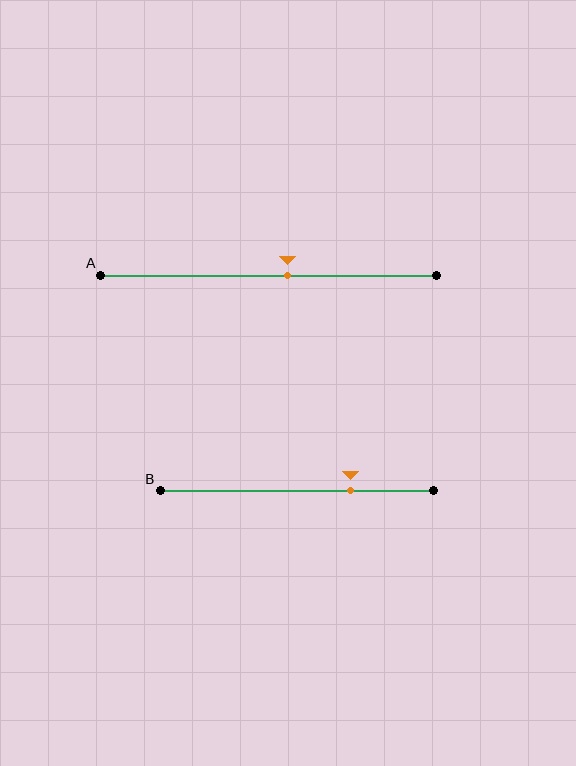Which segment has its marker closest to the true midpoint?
Segment A has its marker closest to the true midpoint.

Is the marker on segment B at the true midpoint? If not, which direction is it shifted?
No, the marker on segment B is shifted to the right by about 19% of the segment length.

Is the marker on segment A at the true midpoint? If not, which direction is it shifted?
No, the marker on segment A is shifted to the right by about 6% of the segment length.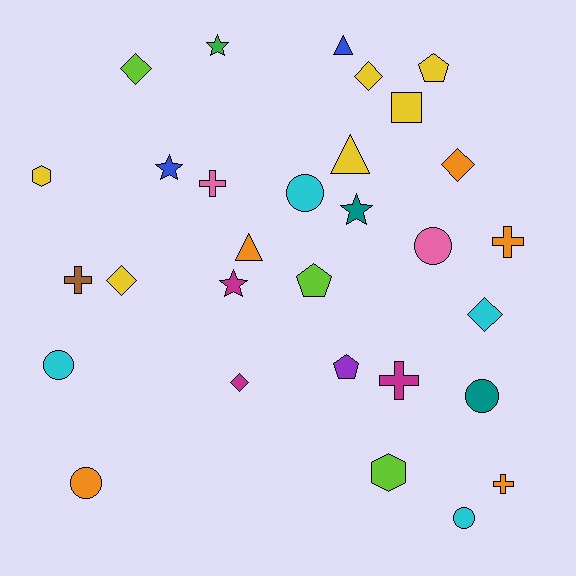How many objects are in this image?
There are 30 objects.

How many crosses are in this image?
There are 5 crosses.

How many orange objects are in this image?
There are 5 orange objects.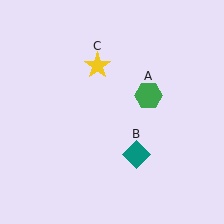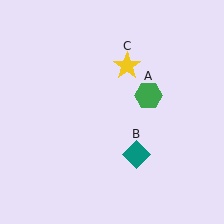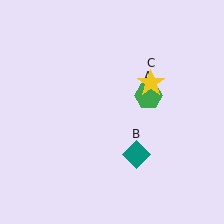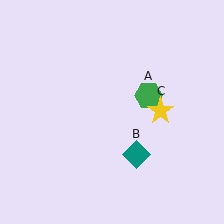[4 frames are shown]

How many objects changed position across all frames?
1 object changed position: yellow star (object C).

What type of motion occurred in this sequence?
The yellow star (object C) rotated clockwise around the center of the scene.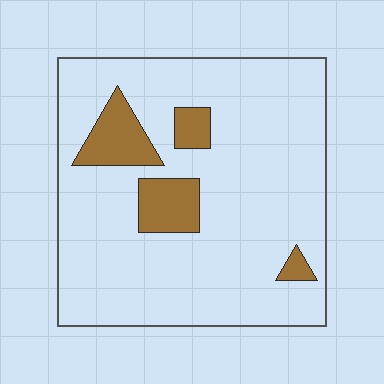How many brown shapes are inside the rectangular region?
4.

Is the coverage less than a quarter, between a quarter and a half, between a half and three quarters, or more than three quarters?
Less than a quarter.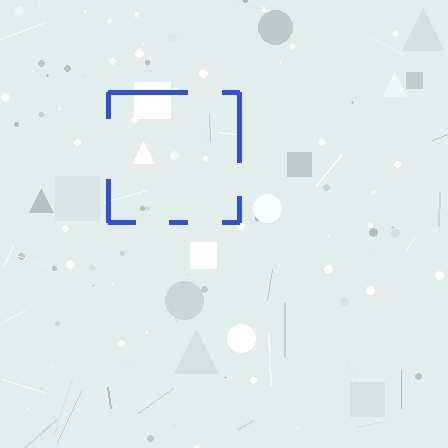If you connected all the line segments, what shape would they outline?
They would outline a square.